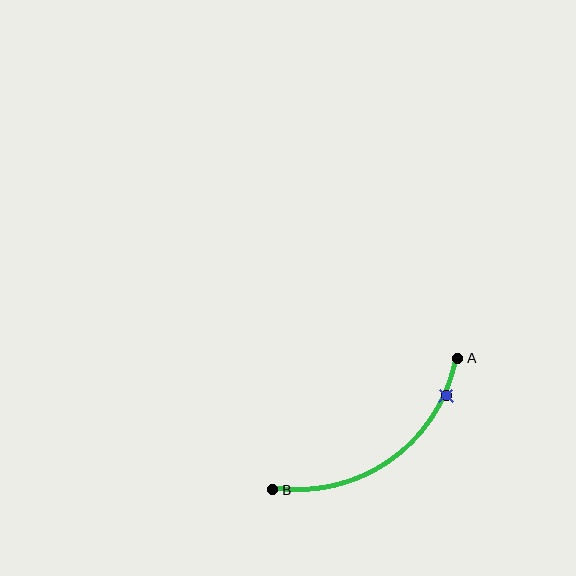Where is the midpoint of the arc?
The arc midpoint is the point on the curve farthest from the straight line joining A and B. It sits below and to the right of that line.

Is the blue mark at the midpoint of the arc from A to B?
No. The blue mark lies on the arc but is closer to endpoint A. The arc midpoint would be at the point on the curve equidistant along the arc from both A and B.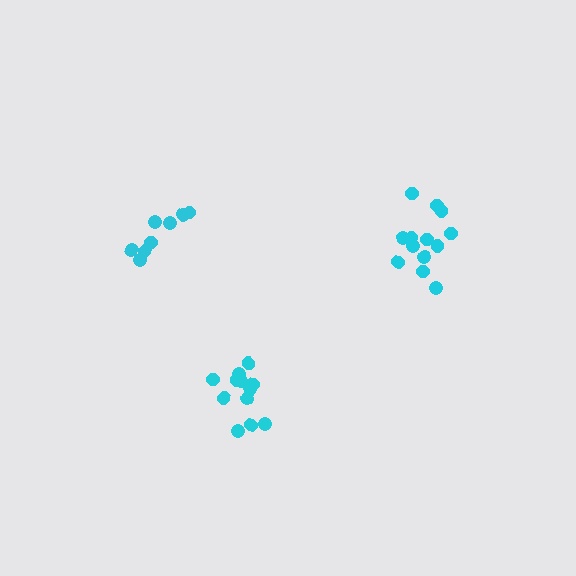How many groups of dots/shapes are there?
There are 3 groups.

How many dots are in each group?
Group 1: 8 dots, Group 2: 13 dots, Group 3: 12 dots (33 total).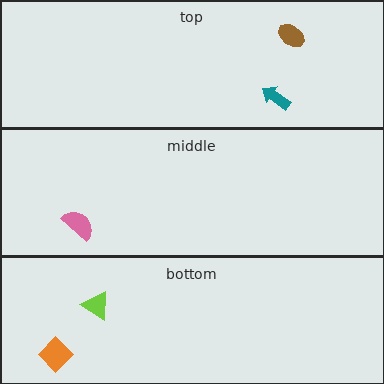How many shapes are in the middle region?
1.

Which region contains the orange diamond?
The bottom region.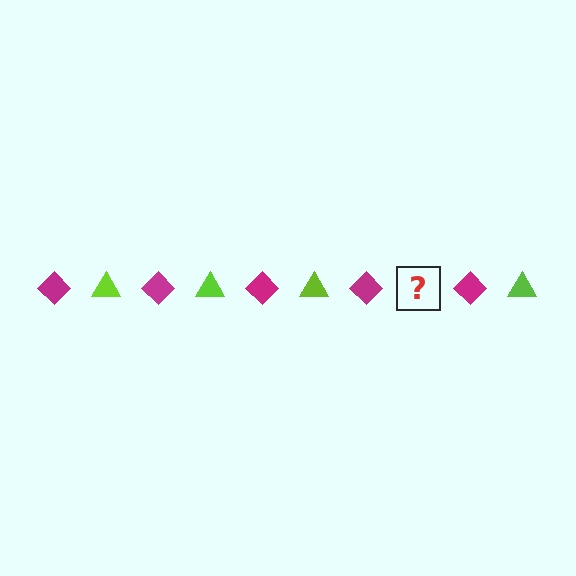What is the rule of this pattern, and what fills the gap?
The rule is that the pattern alternates between magenta diamond and lime triangle. The gap should be filled with a lime triangle.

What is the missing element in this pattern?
The missing element is a lime triangle.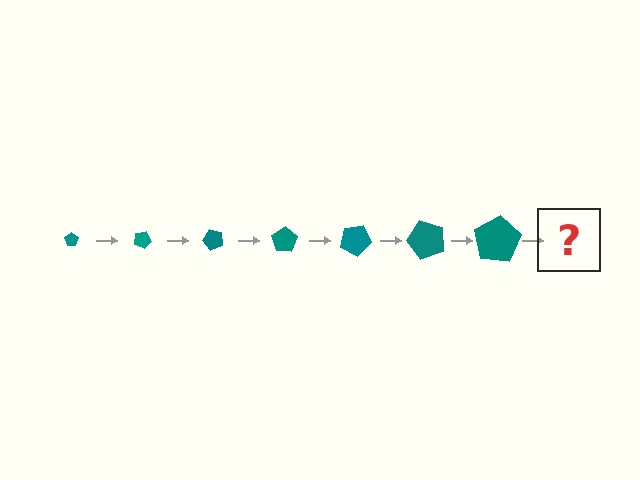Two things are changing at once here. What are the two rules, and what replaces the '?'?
The two rules are that the pentagon grows larger each step and it rotates 25 degrees each step. The '?' should be a pentagon, larger than the previous one and rotated 175 degrees from the start.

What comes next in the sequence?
The next element should be a pentagon, larger than the previous one and rotated 175 degrees from the start.